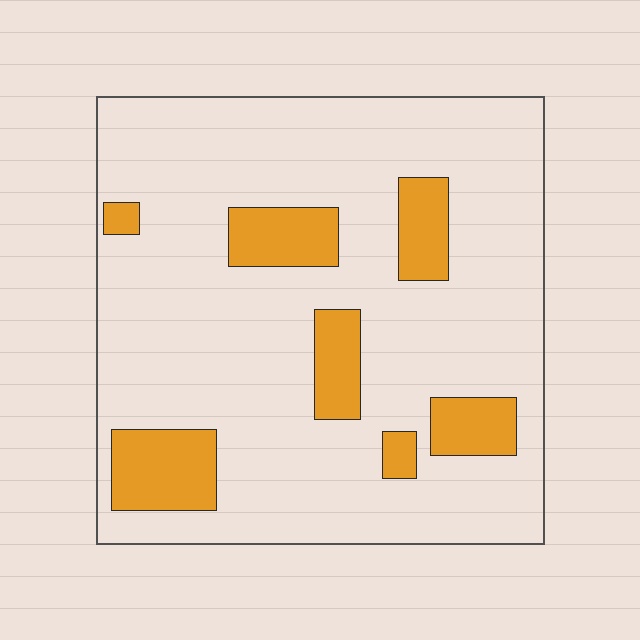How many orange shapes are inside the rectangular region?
7.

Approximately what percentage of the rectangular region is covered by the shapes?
Approximately 15%.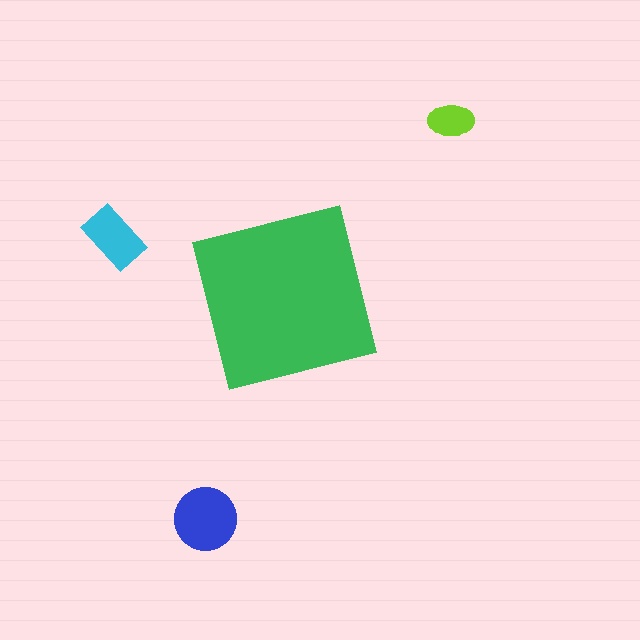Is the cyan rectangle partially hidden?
No, the cyan rectangle is fully visible.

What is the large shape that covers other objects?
A green square.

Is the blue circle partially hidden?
No, the blue circle is fully visible.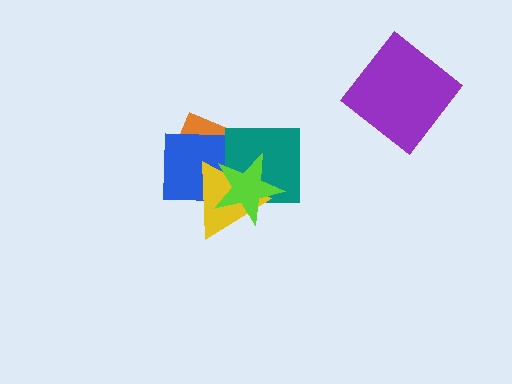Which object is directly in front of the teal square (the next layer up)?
The yellow triangle is directly in front of the teal square.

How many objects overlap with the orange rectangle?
4 objects overlap with the orange rectangle.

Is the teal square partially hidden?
Yes, it is partially covered by another shape.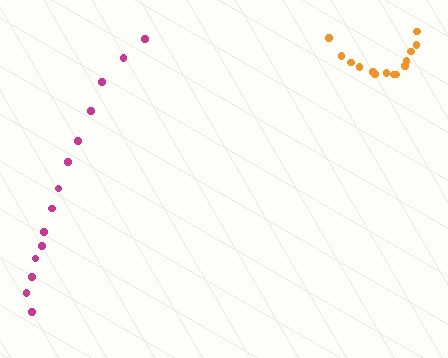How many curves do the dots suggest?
There are 2 distinct paths.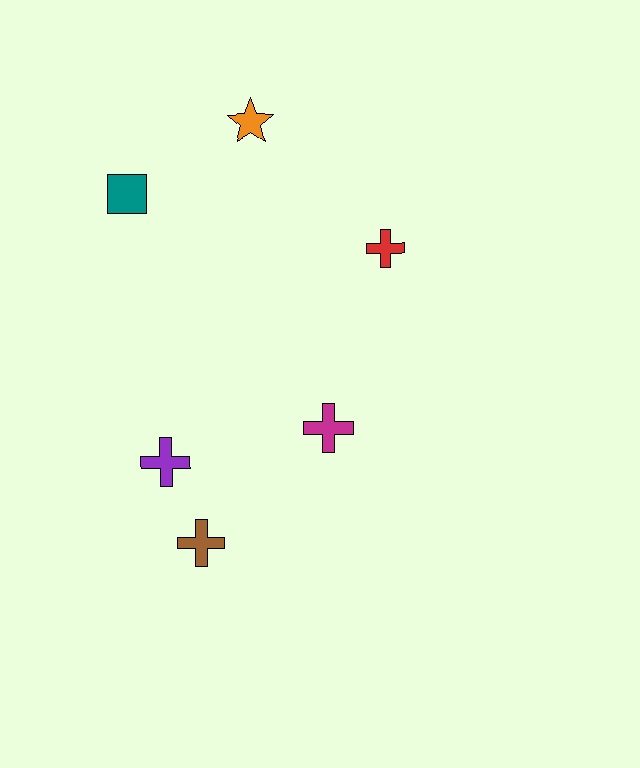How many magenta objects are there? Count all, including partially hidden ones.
There is 1 magenta object.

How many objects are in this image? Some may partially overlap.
There are 6 objects.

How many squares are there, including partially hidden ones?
There is 1 square.